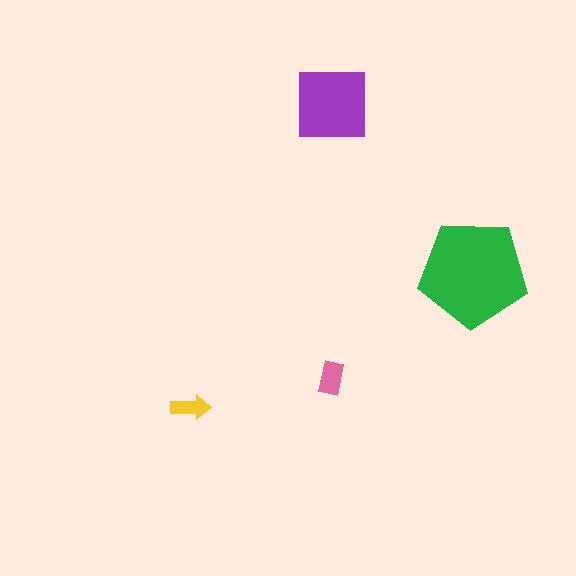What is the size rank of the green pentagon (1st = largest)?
1st.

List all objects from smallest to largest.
The yellow arrow, the pink rectangle, the purple square, the green pentagon.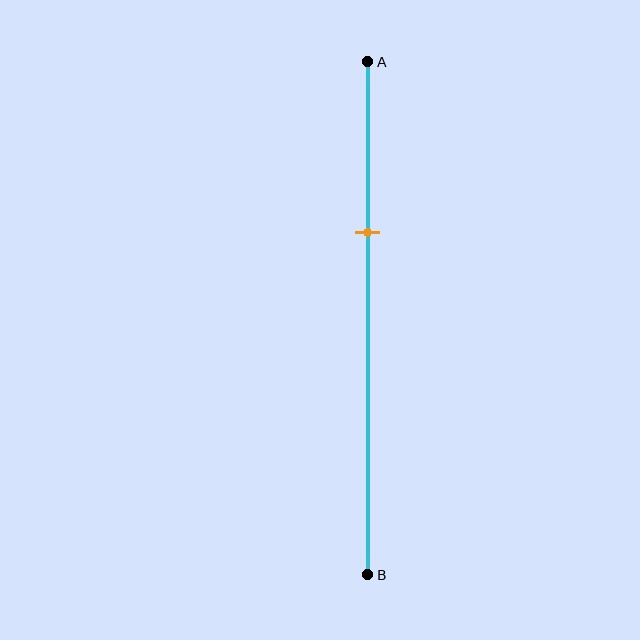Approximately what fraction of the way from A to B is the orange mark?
The orange mark is approximately 35% of the way from A to B.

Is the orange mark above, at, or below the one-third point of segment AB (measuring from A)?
The orange mark is approximately at the one-third point of segment AB.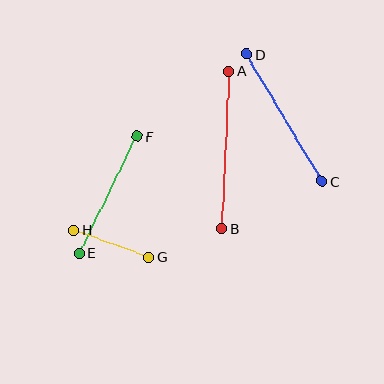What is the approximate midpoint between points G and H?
The midpoint is at approximately (111, 244) pixels.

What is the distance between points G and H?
The distance is approximately 80 pixels.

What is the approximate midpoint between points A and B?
The midpoint is at approximately (225, 150) pixels.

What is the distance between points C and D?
The distance is approximately 148 pixels.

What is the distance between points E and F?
The distance is approximately 131 pixels.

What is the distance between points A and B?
The distance is approximately 157 pixels.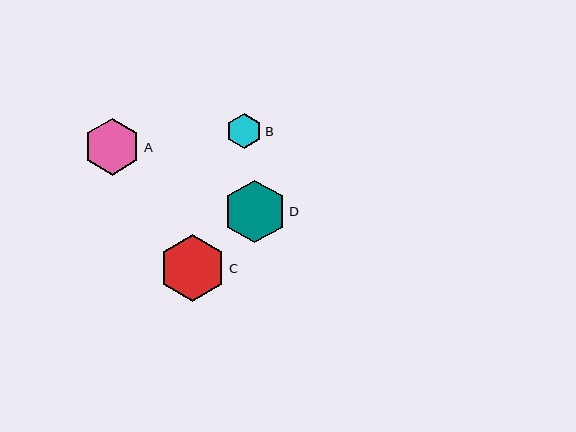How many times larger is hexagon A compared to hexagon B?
Hexagon A is approximately 1.6 times the size of hexagon B.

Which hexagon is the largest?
Hexagon C is the largest with a size of approximately 67 pixels.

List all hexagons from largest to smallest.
From largest to smallest: C, D, A, B.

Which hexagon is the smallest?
Hexagon B is the smallest with a size of approximately 36 pixels.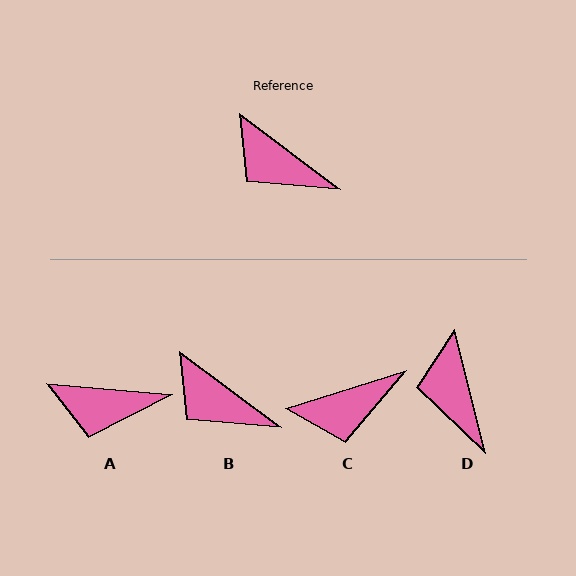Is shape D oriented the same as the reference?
No, it is off by about 39 degrees.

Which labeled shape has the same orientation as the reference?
B.